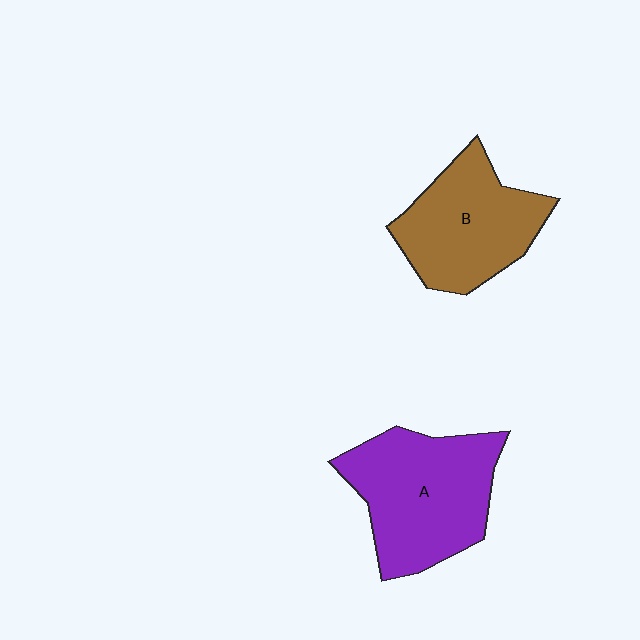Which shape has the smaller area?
Shape B (brown).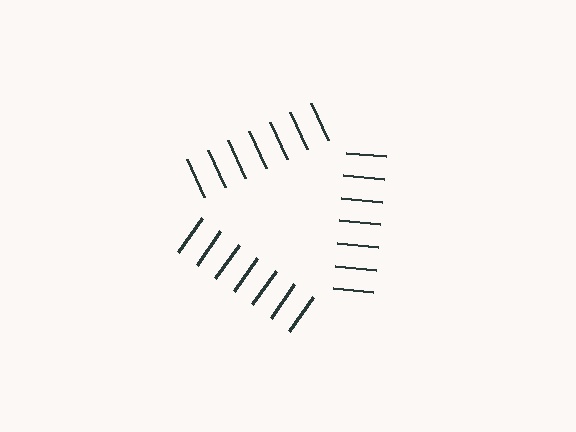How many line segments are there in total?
21 — 7 along each of the 3 edges.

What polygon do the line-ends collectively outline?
An illusory triangle — the line segments terminate on its edges but no continuous stroke is drawn.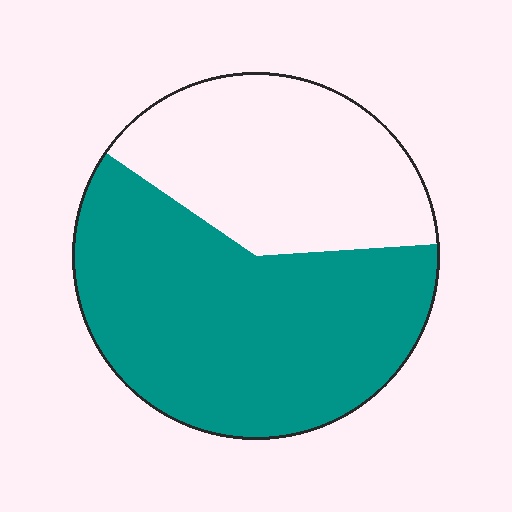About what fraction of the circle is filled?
About three fifths (3/5).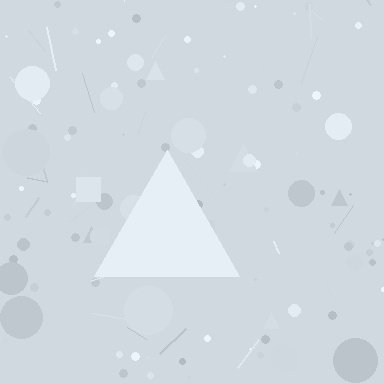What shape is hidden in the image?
A triangle is hidden in the image.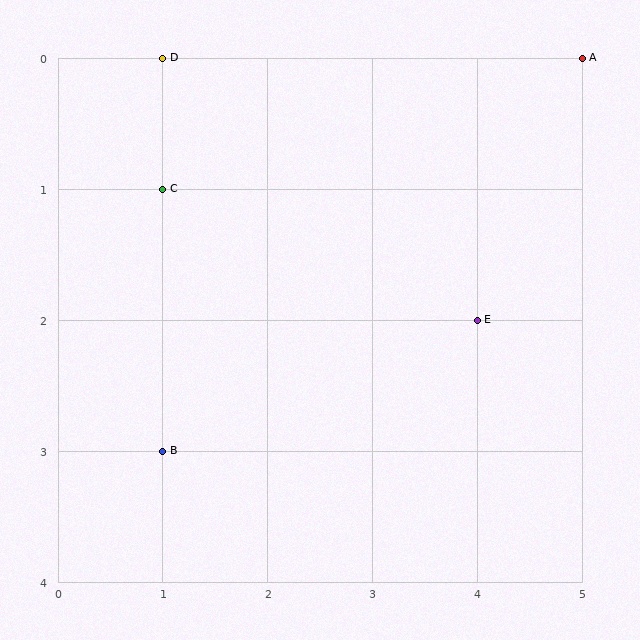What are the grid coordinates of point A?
Point A is at grid coordinates (5, 0).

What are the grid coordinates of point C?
Point C is at grid coordinates (1, 1).